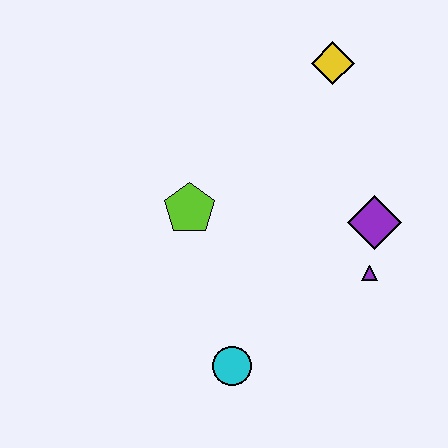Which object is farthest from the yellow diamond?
The cyan circle is farthest from the yellow diamond.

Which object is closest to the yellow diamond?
The purple diamond is closest to the yellow diamond.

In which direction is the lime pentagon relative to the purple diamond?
The lime pentagon is to the left of the purple diamond.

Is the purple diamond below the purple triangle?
No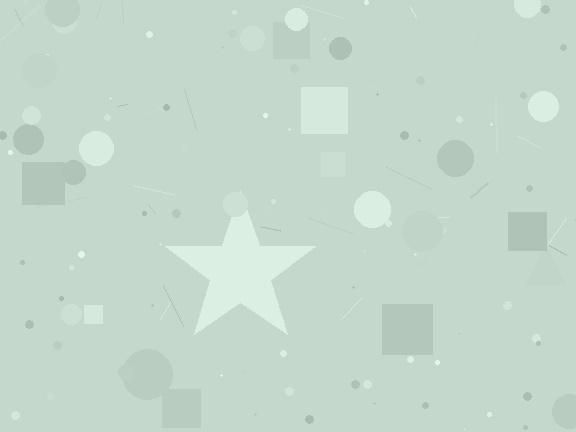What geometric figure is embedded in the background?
A star is embedded in the background.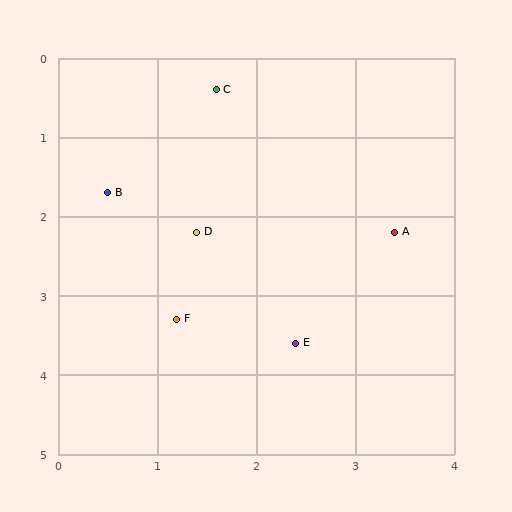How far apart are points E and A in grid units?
Points E and A are about 1.7 grid units apart.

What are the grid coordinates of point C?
Point C is at approximately (1.6, 0.4).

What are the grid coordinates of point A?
Point A is at approximately (3.4, 2.2).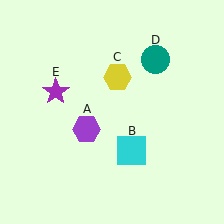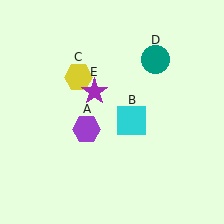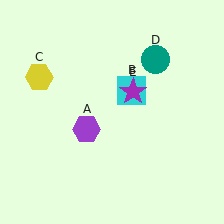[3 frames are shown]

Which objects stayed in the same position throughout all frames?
Purple hexagon (object A) and teal circle (object D) remained stationary.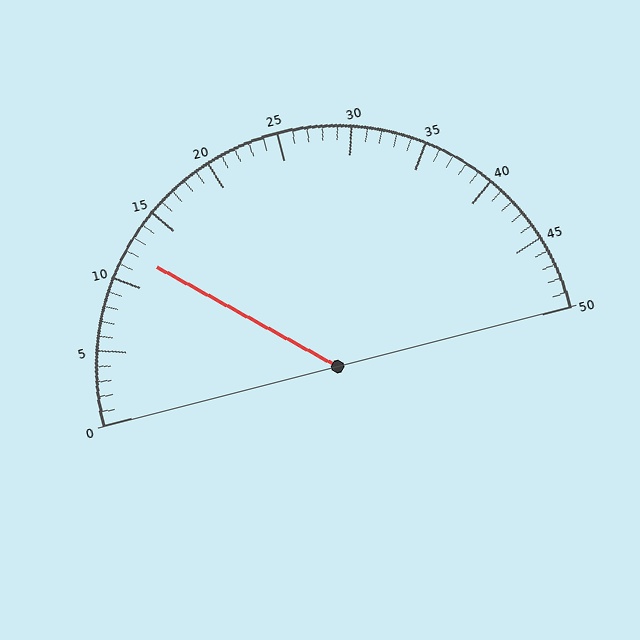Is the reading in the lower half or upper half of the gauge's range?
The reading is in the lower half of the range (0 to 50).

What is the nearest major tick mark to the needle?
The nearest major tick mark is 10.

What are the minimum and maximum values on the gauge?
The gauge ranges from 0 to 50.